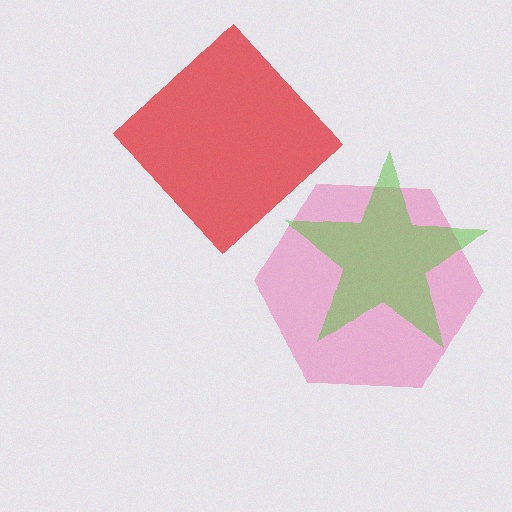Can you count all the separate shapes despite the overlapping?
Yes, there are 3 separate shapes.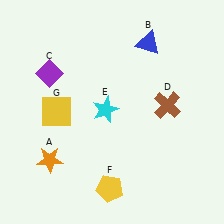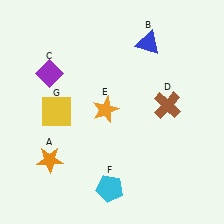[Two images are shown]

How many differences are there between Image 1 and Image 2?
There are 2 differences between the two images.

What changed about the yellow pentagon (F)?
In Image 1, F is yellow. In Image 2, it changed to cyan.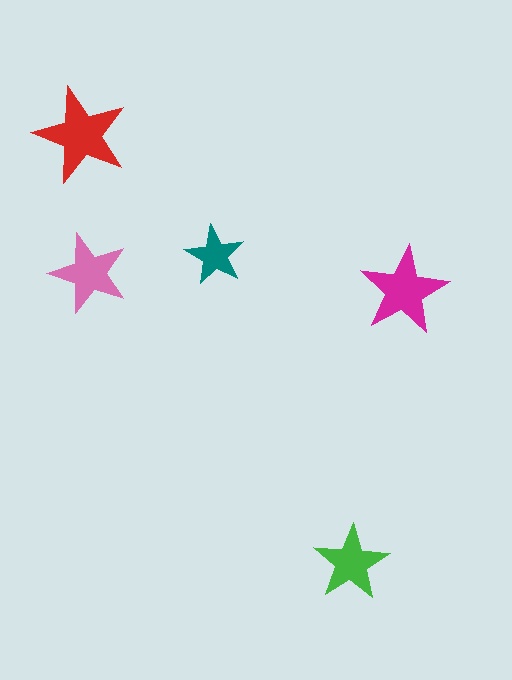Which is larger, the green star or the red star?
The red one.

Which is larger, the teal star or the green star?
The green one.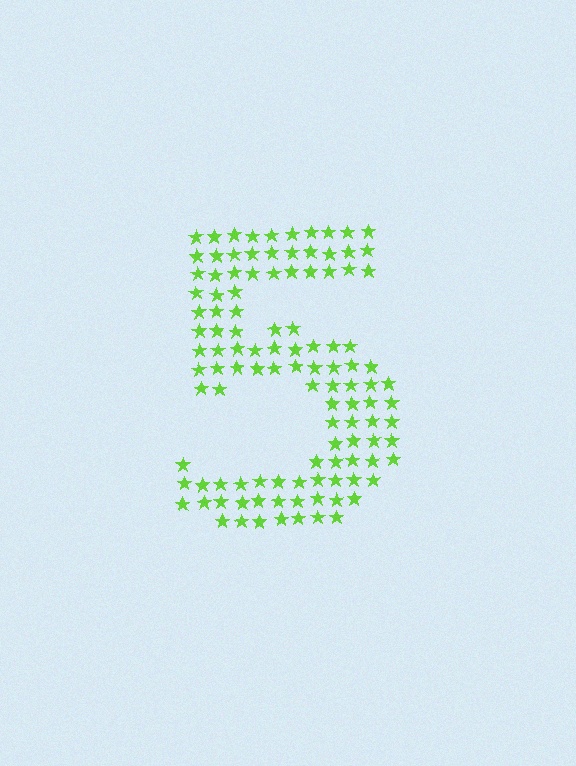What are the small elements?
The small elements are stars.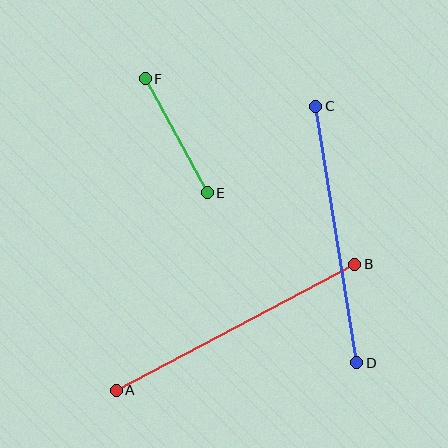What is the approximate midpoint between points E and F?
The midpoint is at approximately (176, 136) pixels.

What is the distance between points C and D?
The distance is approximately 260 pixels.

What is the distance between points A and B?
The distance is approximately 270 pixels.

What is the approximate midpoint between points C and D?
The midpoint is at approximately (336, 235) pixels.